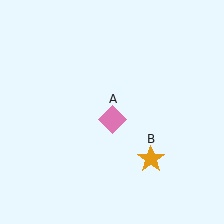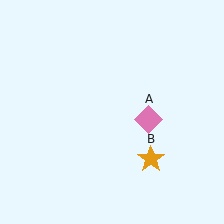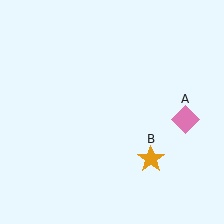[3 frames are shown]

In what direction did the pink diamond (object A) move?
The pink diamond (object A) moved right.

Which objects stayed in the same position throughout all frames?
Orange star (object B) remained stationary.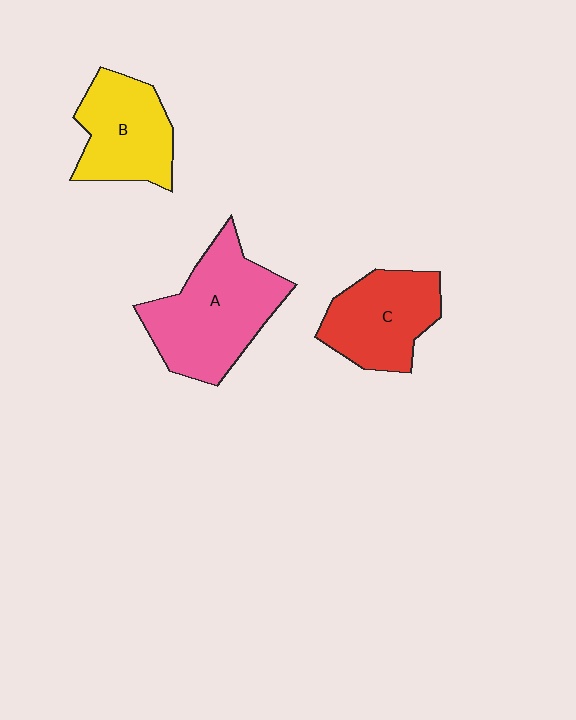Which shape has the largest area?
Shape A (pink).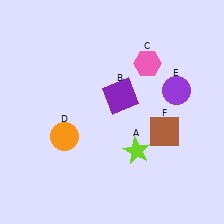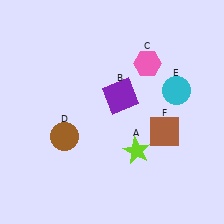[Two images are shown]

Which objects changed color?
D changed from orange to brown. E changed from purple to cyan.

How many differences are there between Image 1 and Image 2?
There are 2 differences between the two images.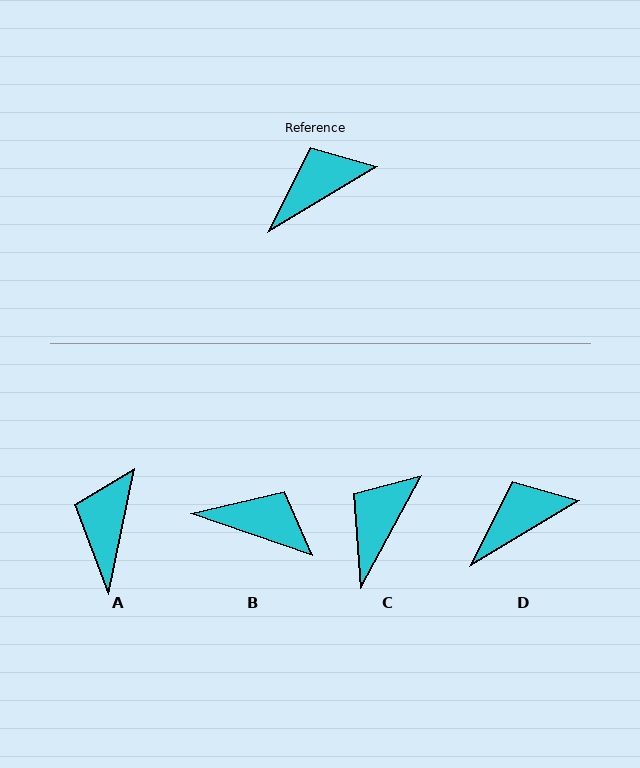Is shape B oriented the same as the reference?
No, it is off by about 50 degrees.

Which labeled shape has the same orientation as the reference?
D.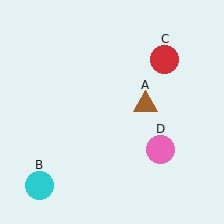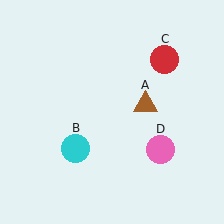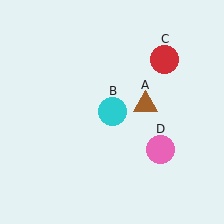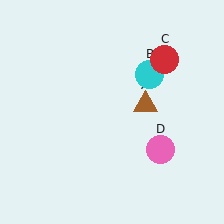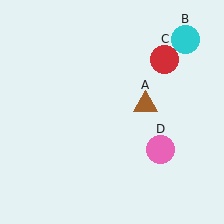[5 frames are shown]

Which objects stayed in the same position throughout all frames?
Brown triangle (object A) and red circle (object C) and pink circle (object D) remained stationary.